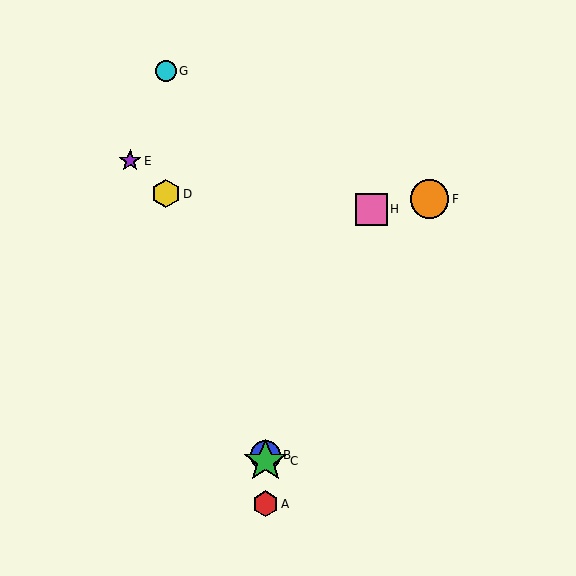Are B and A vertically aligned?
Yes, both are at x≈266.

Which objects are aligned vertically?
Objects A, B, C are aligned vertically.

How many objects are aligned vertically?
3 objects (A, B, C) are aligned vertically.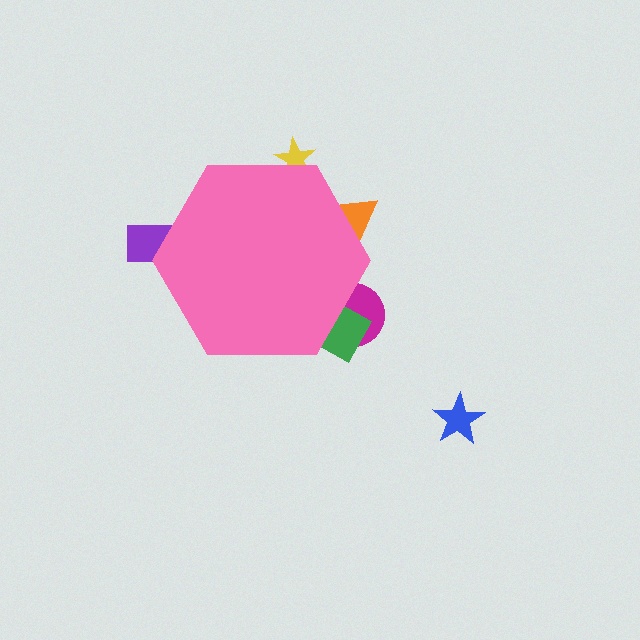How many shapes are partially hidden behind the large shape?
5 shapes are partially hidden.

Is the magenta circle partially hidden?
Yes, the magenta circle is partially hidden behind the pink hexagon.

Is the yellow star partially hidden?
Yes, the yellow star is partially hidden behind the pink hexagon.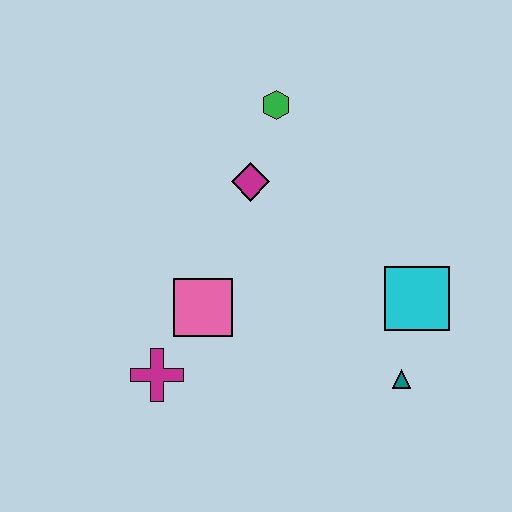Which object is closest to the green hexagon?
The magenta diamond is closest to the green hexagon.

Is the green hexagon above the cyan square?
Yes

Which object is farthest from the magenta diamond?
The teal triangle is farthest from the magenta diamond.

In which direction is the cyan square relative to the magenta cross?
The cyan square is to the right of the magenta cross.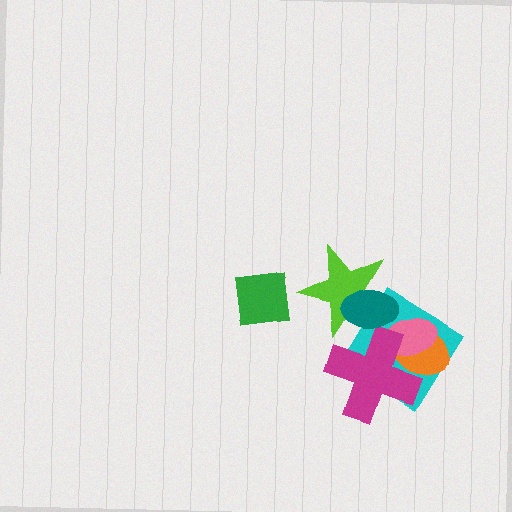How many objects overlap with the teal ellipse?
4 objects overlap with the teal ellipse.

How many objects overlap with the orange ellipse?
3 objects overlap with the orange ellipse.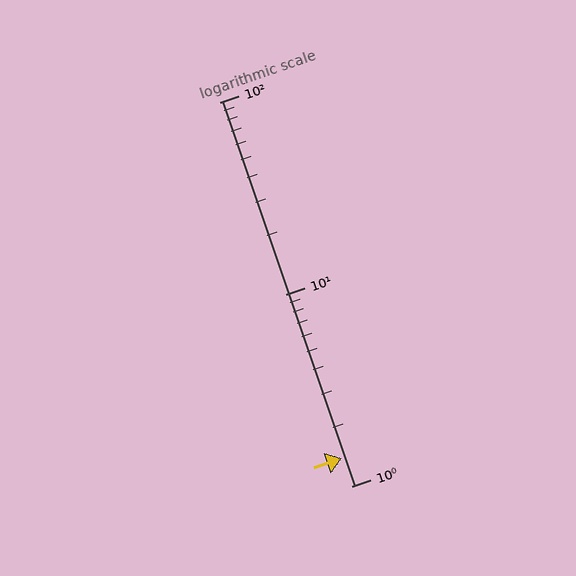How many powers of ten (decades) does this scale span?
The scale spans 2 decades, from 1 to 100.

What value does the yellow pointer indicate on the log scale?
The pointer indicates approximately 1.4.